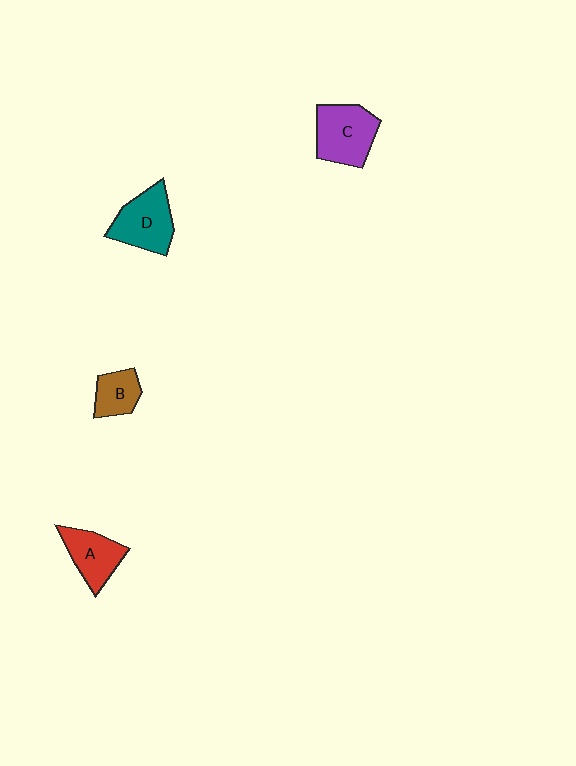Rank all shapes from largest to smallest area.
From largest to smallest: C (purple), D (teal), A (red), B (brown).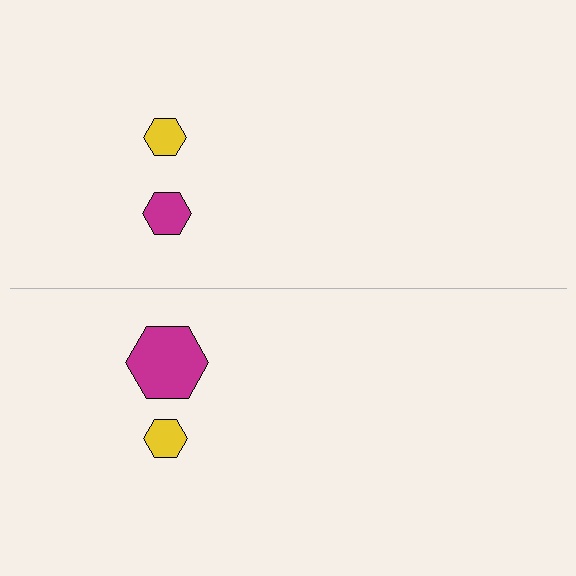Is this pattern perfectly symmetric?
No, the pattern is not perfectly symmetric. The magenta hexagon on the bottom side has a different size than its mirror counterpart.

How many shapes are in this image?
There are 4 shapes in this image.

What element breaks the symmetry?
The magenta hexagon on the bottom side has a different size than its mirror counterpart.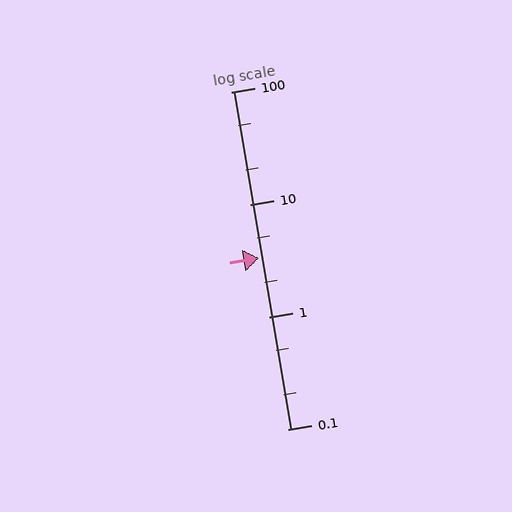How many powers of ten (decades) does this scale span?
The scale spans 3 decades, from 0.1 to 100.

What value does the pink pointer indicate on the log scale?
The pointer indicates approximately 3.3.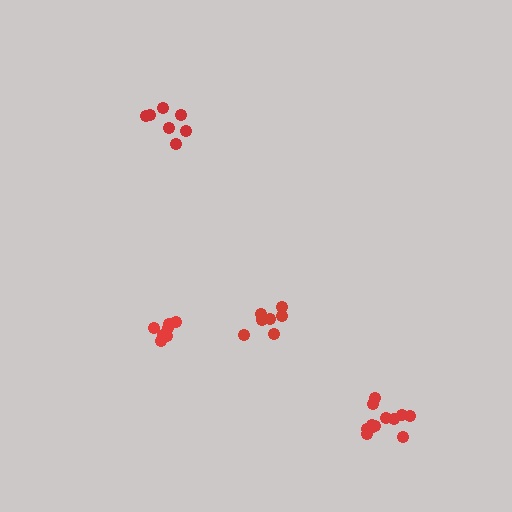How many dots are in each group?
Group 1: 7 dots, Group 2: 7 dots, Group 3: 7 dots, Group 4: 12 dots (33 total).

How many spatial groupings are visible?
There are 4 spatial groupings.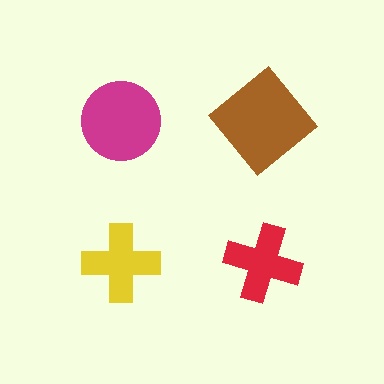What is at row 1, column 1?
A magenta circle.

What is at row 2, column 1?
A yellow cross.